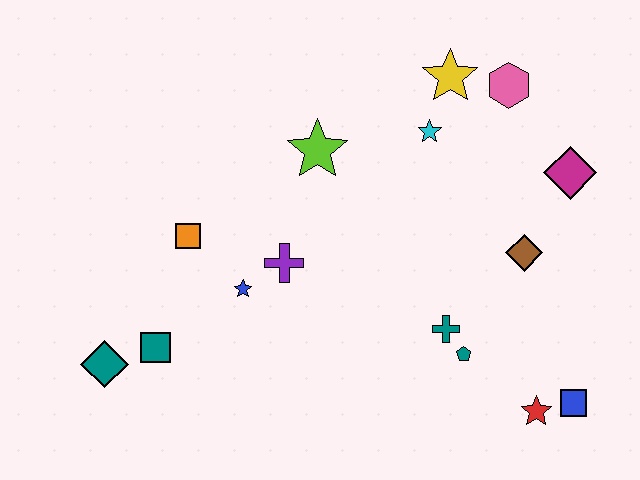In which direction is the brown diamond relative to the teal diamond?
The brown diamond is to the right of the teal diamond.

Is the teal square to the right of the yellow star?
No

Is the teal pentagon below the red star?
No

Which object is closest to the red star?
The blue square is closest to the red star.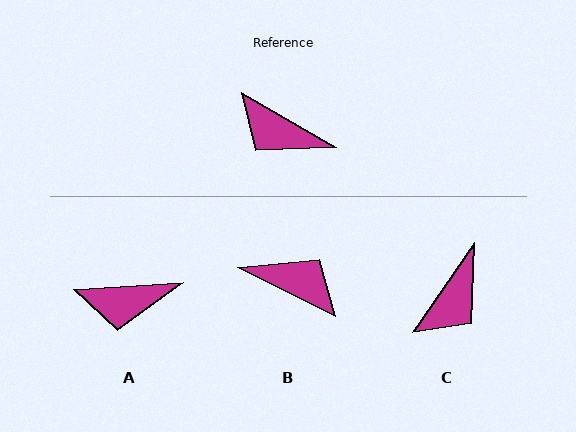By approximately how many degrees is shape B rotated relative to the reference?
Approximately 177 degrees clockwise.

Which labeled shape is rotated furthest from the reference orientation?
B, about 177 degrees away.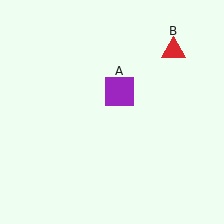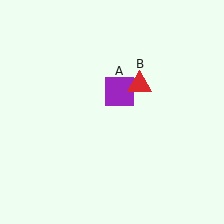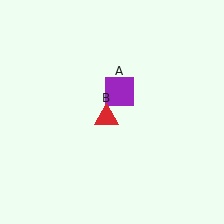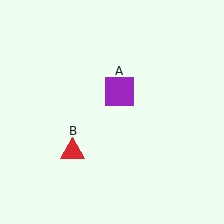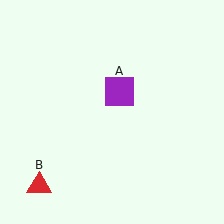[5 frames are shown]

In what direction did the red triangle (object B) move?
The red triangle (object B) moved down and to the left.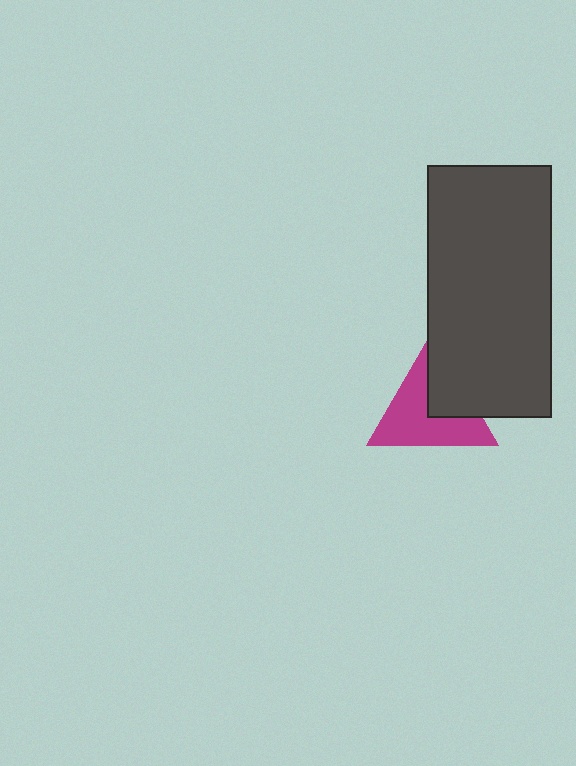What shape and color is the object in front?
The object in front is a dark gray rectangle.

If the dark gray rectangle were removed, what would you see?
You would see the complete magenta triangle.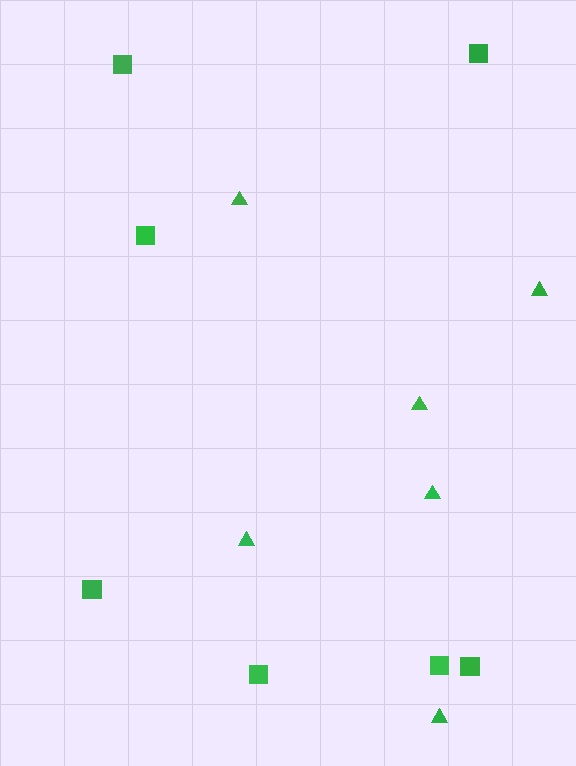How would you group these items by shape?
There are 2 groups: one group of triangles (6) and one group of squares (7).